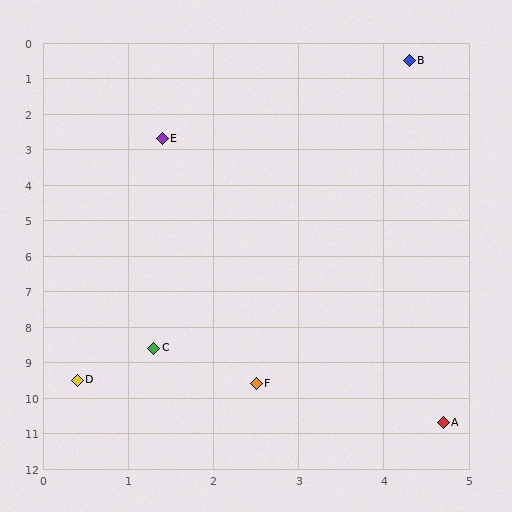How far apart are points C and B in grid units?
Points C and B are about 8.6 grid units apart.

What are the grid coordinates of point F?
Point F is at approximately (2.5, 9.6).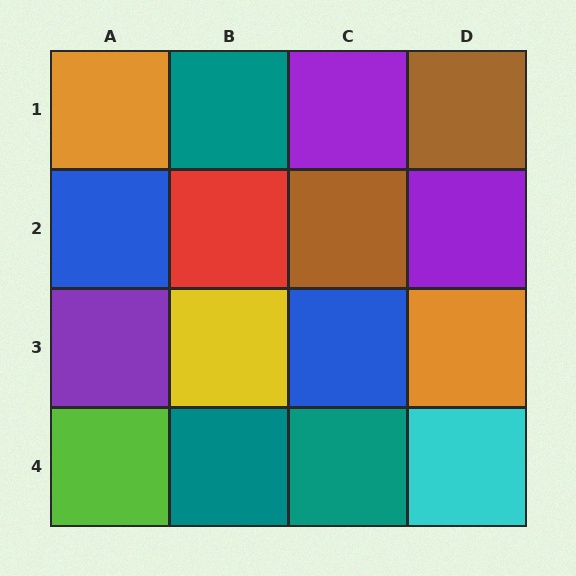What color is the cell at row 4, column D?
Cyan.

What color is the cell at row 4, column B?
Teal.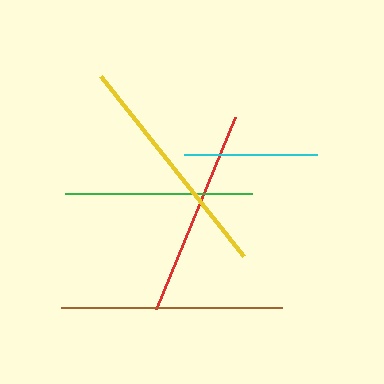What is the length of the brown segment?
The brown segment is approximately 221 pixels long.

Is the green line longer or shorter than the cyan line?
The green line is longer than the cyan line.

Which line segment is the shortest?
The cyan line is the shortest at approximately 132 pixels.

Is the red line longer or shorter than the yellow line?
The yellow line is longer than the red line.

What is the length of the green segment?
The green segment is approximately 187 pixels long.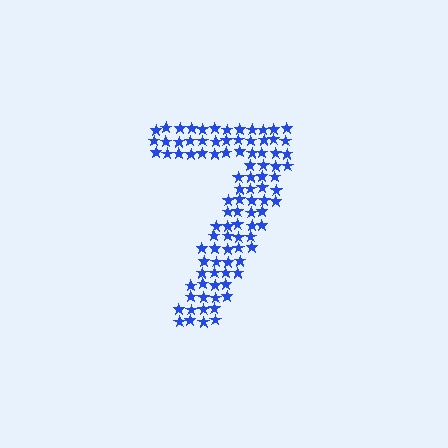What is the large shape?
The large shape is the digit 7.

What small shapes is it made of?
It is made of small stars.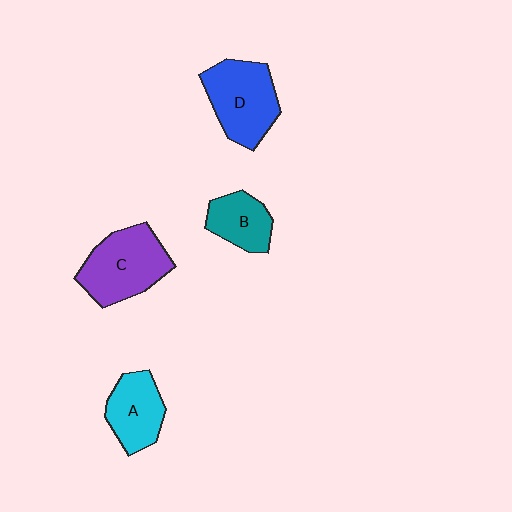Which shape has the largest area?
Shape C (purple).